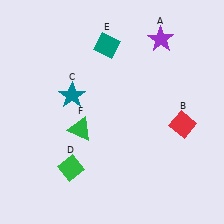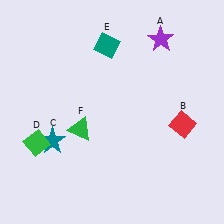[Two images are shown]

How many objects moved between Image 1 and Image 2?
2 objects moved between the two images.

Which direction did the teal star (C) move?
The teal star (C) moved down.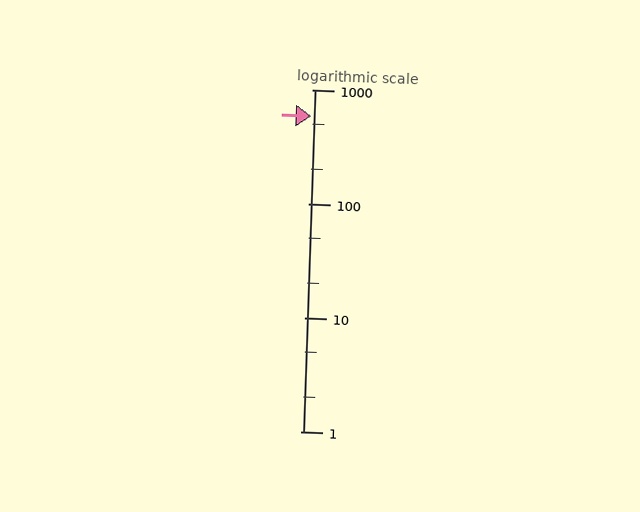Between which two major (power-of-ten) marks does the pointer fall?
The pointer is between 100 and 1000.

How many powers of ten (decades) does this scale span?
The scale spans 3 decades, from 1 to 1000.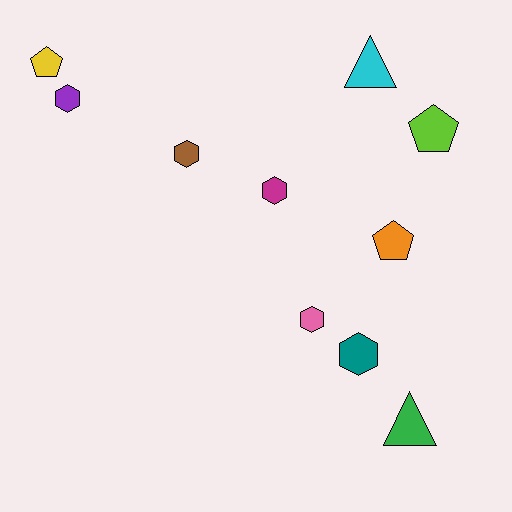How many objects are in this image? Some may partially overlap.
There are 10 objects.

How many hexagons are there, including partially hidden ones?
There are 5 hexagons.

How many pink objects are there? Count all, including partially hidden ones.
There is 1 pink object.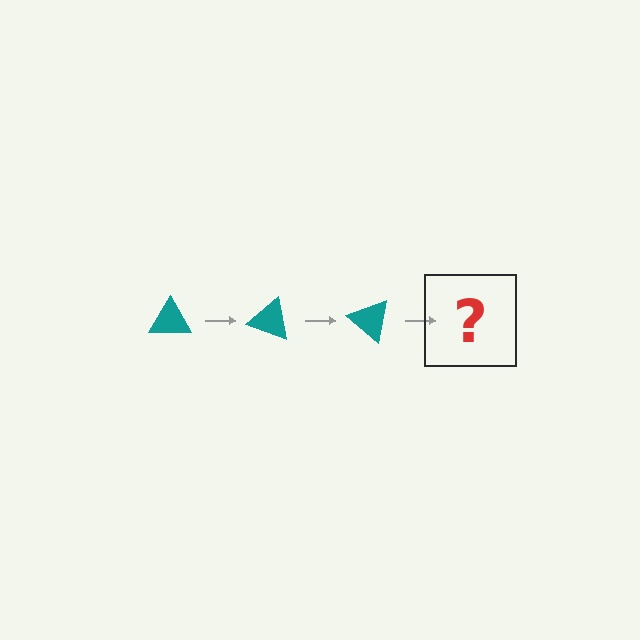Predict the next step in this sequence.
The next step is a teal triangle rotated 60 degrees.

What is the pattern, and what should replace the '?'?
The pattern is that the triangle rotates 20 degrees each step. The '?' should be a teal triangle rotated 60 degrees.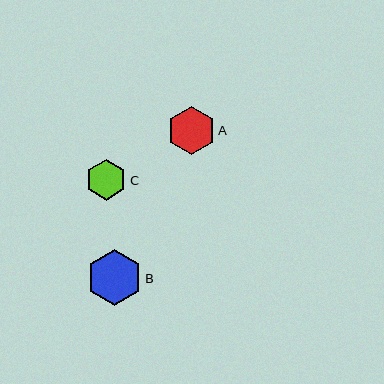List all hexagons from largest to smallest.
From largest to smallest: B, A, C.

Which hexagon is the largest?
Hexagon B is the largest with a size of approximately 55 pixels.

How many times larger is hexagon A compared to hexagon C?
Hexagon A is approximately 1.2 times the size of hexagon C.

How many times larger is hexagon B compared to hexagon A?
Hexagon B is approximately 1.1 times the size of hexagon A.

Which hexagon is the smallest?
Hexagon C is the smallest with a size of approximately 41 pixels.